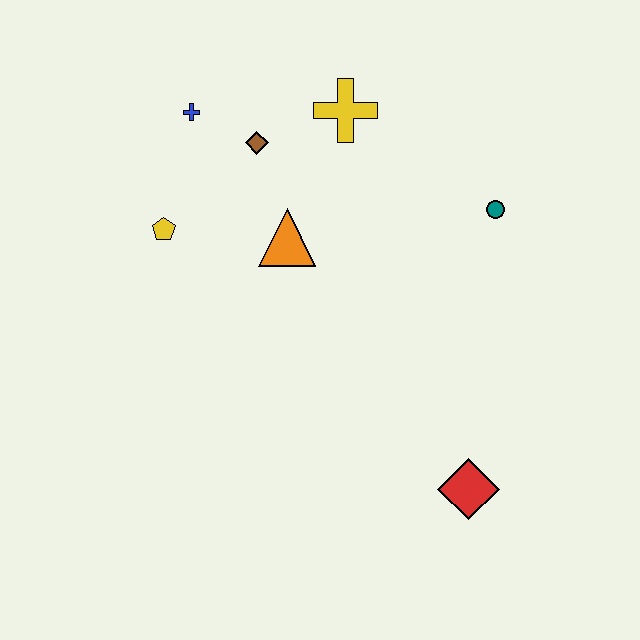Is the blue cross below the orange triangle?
No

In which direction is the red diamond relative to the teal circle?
The red diamond is below the teal circle.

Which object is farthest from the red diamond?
The blue cross is farthest from the red diamond.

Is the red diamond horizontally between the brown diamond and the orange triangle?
No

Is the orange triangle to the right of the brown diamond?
Yes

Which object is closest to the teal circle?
The yellow cross is closest to the teal circle.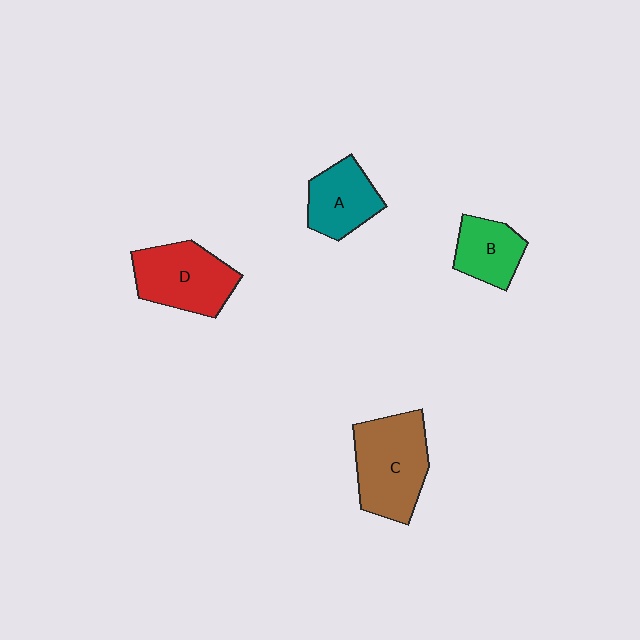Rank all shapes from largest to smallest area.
From largest to smallest: C (brown), D (red), A (teal), B (green).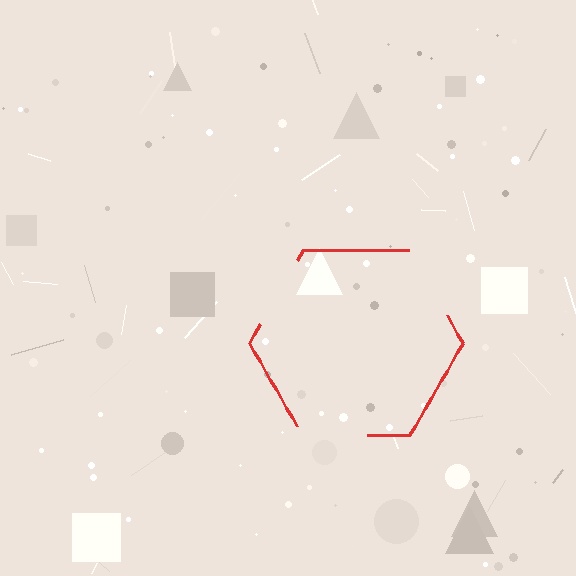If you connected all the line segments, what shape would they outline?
They would outline a hexagon.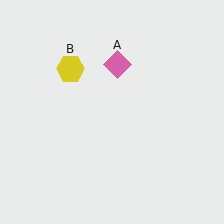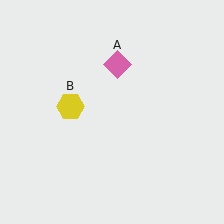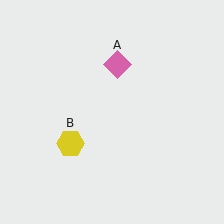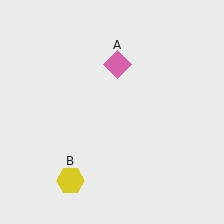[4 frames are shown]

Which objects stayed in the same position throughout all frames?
Pink diamond (object A) remained stationary.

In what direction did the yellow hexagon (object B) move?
The yellow hexagon (object B) moved down.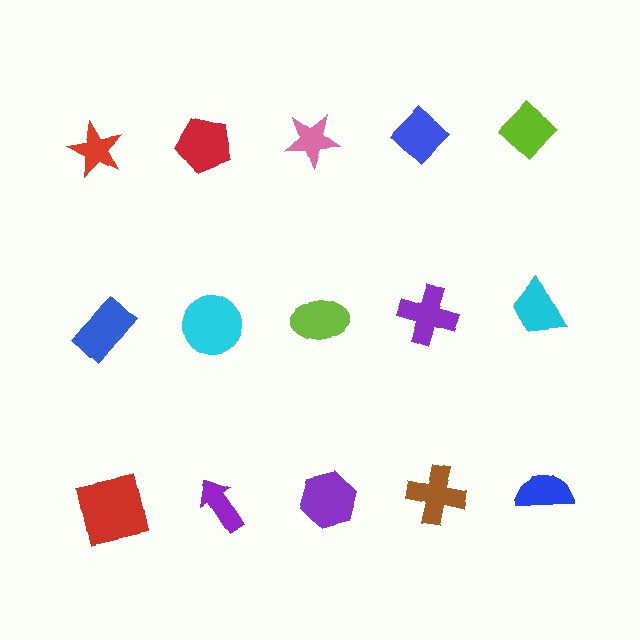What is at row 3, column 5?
A blue semicircle.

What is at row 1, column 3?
A pink star.